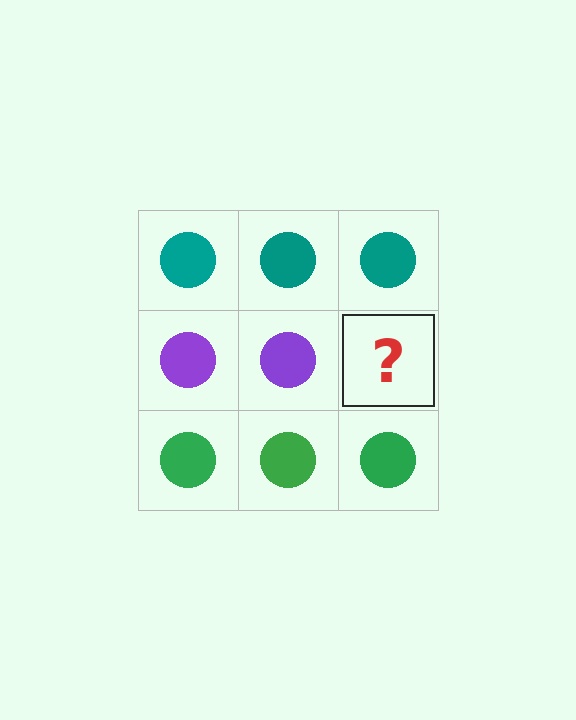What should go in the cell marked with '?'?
The missing cell should contain a purple circle.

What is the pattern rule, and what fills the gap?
The rule is that each row has a consistent color. The gap should be filled with a purple circle.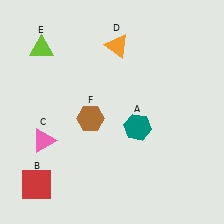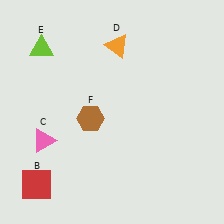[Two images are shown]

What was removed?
The teal hexagon (A) was removed in Image 2.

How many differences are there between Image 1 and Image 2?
There is 1 difference between the two images.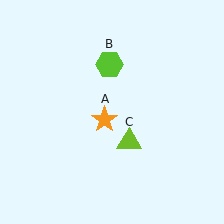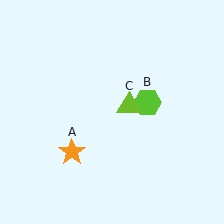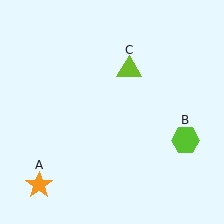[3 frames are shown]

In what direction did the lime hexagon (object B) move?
The lime hexagon (object B) moved down and to the right.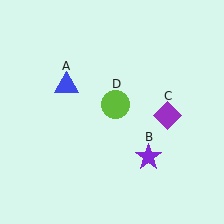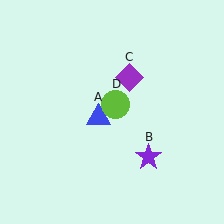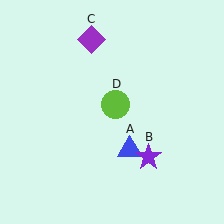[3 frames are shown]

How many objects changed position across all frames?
2 objects changed position: blue triangle (object A), purple diamond (object C).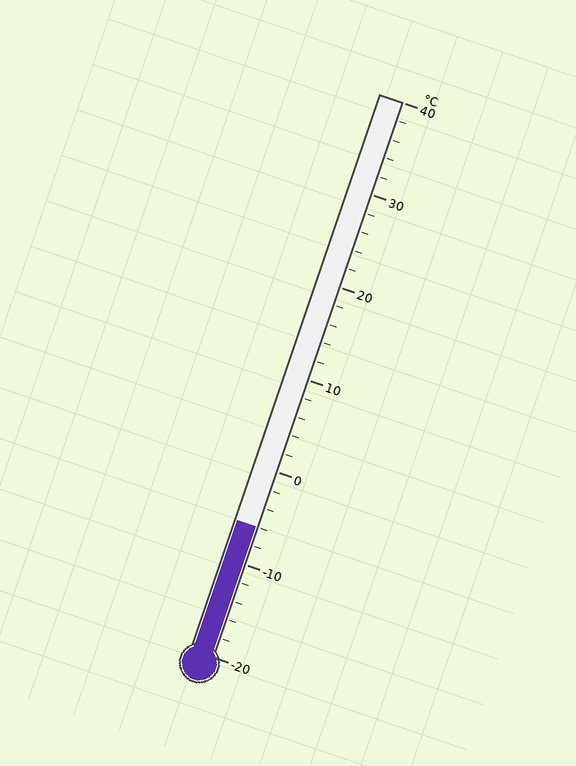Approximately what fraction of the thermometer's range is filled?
The thermometer is filled to approximately 25% of its range.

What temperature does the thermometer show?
The thermometer shows approximately -6°C.